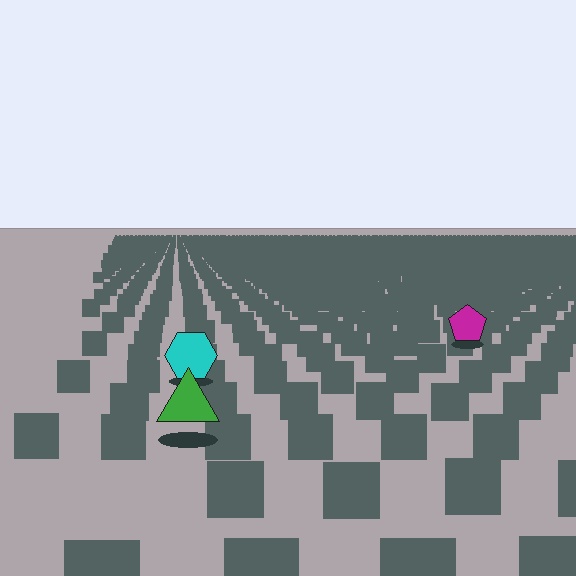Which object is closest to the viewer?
The green triangle is closest. The texture marks near it are larger and more spread out.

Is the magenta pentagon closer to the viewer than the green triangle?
No. The green triangle is closer — you can tell from the texture gradient: the ground texture is coarser near it.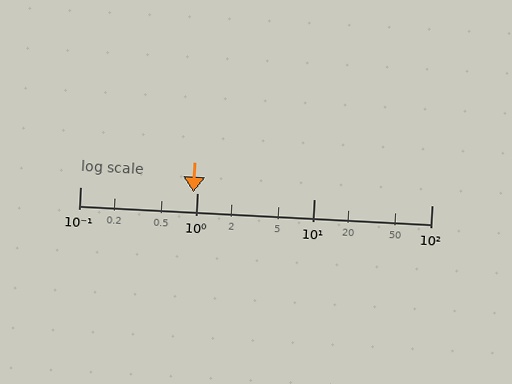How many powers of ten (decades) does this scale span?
The scale spans 3 decades, from 0.1 to 100.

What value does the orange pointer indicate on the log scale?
The pointer indicates approximately 0.92.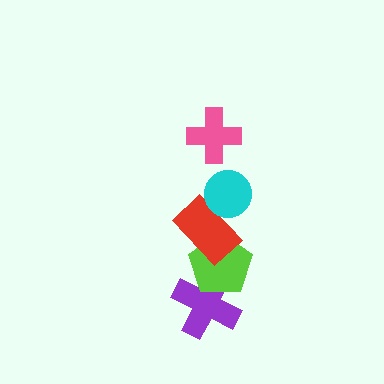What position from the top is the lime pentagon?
The lime pentagon is 4th from the top.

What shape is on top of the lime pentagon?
The red rectangle is on top of the lime pentagon.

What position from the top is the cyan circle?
The cyan circle is 2nd from the top.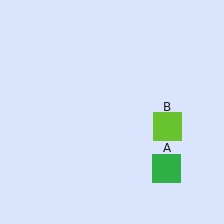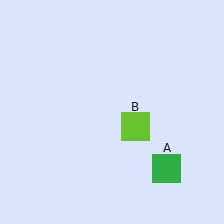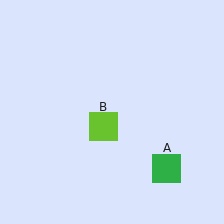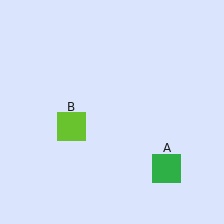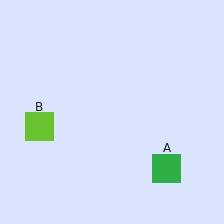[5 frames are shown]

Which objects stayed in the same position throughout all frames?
Green square (object A) remained stationary.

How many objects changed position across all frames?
1 object changed position: lime square (object B).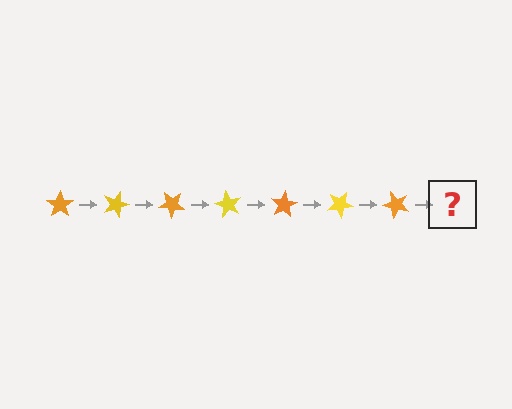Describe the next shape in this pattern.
It should be a yellow star, rotated 140 degrees from the start.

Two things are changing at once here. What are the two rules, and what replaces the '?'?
The two rules are that it rotates 20 degrees each step and the color cycles through orange and yellow. The '?' should be a yellow star, rotated 140 degrees from the start.